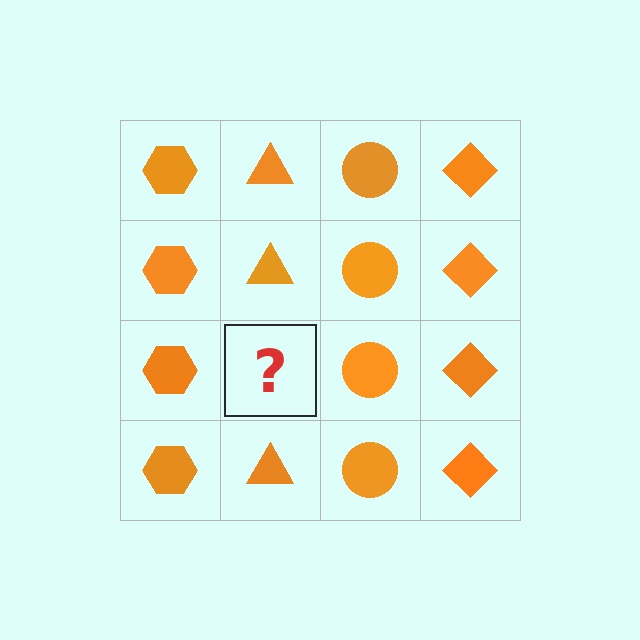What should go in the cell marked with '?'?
The missing cell should contain an orange triangle.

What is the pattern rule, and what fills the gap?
The rule is that each column has a consistent shape. The gap should be filled with an orange triangle.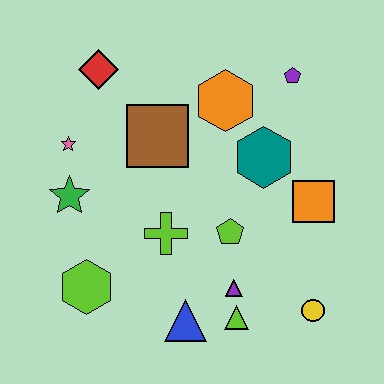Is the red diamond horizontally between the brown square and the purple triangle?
No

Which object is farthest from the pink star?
The yellow circle is farthest from the pink star.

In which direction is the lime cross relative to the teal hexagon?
The lime cross is to the left of the teal hexagon.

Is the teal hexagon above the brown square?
No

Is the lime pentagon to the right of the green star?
Yes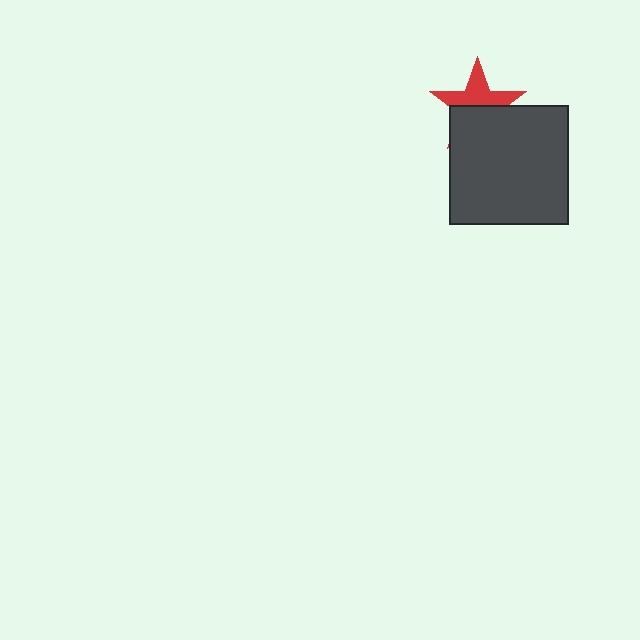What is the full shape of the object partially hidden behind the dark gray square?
The partially hidden object is a red star.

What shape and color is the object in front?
The object in front is a dark gray square.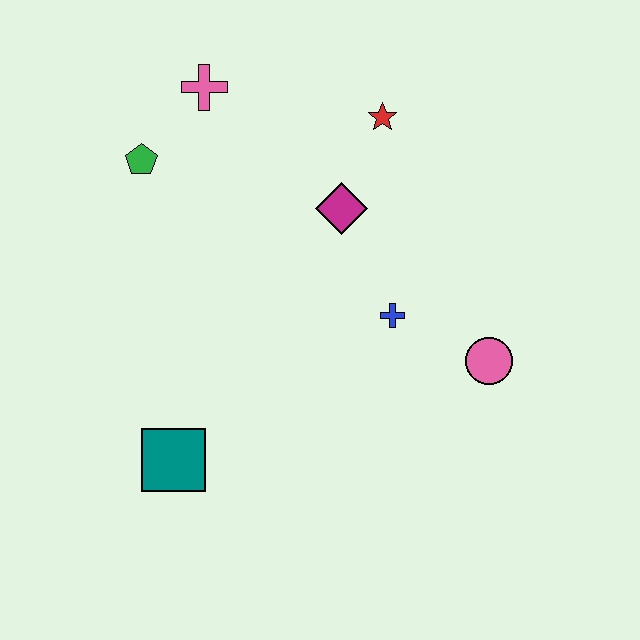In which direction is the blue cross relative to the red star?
The blue cross is below the red star.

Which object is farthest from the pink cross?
The pink circle is farthest from the pink cross.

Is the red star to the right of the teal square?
Yes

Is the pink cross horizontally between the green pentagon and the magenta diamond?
Yes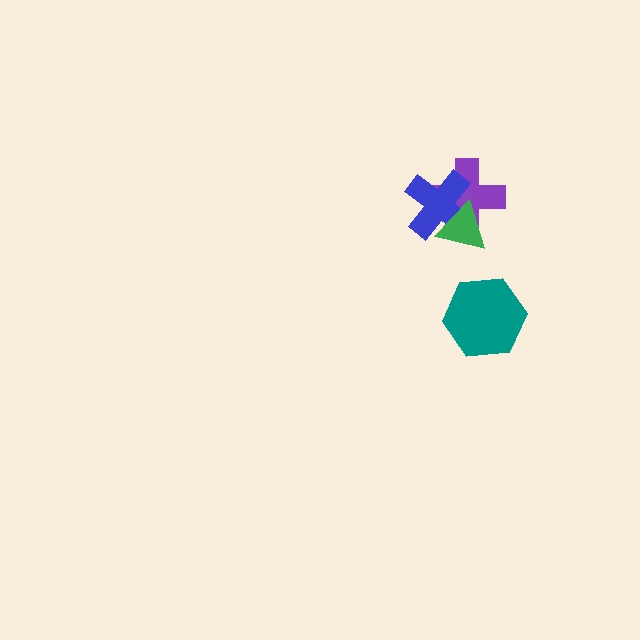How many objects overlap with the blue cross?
2 objects overlap with the blue cross.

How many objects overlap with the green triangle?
2 objects overlap with the green triangle.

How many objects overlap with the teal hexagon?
0 objects overlap with the teal hexagon.